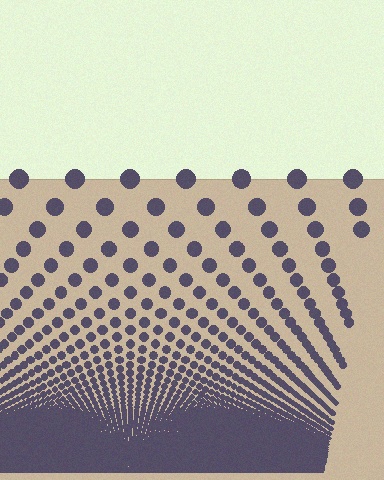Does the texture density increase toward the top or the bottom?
Density increases toward the bottom.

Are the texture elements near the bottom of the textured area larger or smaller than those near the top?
Smaller. The gradient is inverted — elements near the bottom are smaller and denser.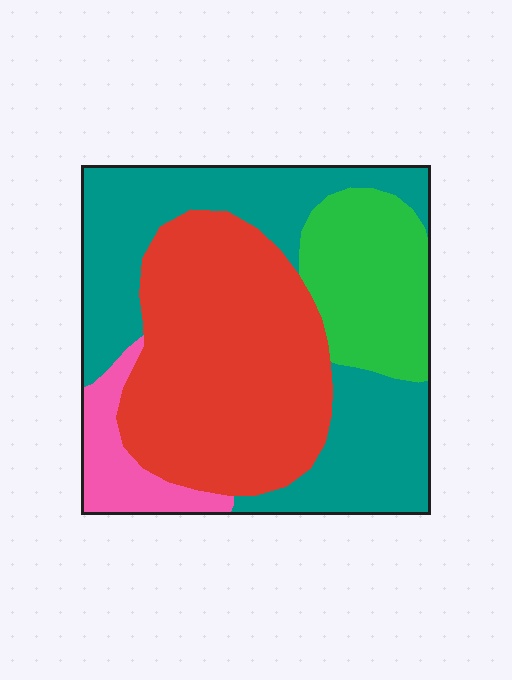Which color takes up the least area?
Pink, at roughly 10%.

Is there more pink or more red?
Red.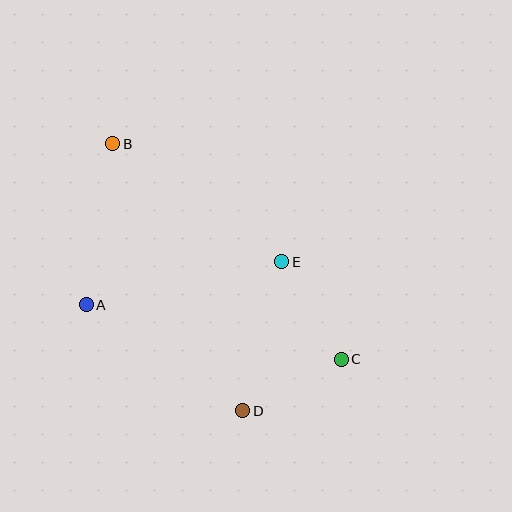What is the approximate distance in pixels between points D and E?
The distance between D and E is approximately 154 pixels.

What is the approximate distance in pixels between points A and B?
The distance between A and B is approximately 163 pixels.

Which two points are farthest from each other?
Points B and C are farthest from each other.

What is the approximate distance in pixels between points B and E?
The distance between B and E is approximately 206 pixels.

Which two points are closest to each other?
Points C and D are closest to each other.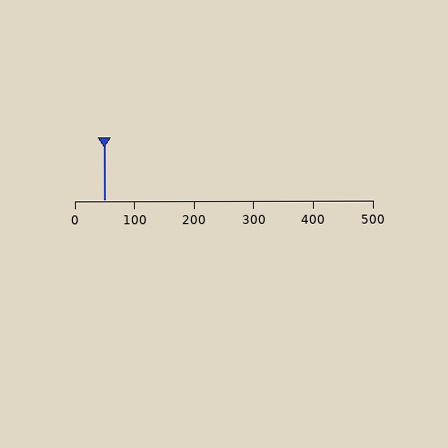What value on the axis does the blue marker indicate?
The marker indicates approximately 50.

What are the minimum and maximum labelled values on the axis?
The axis runs from 0 to 500.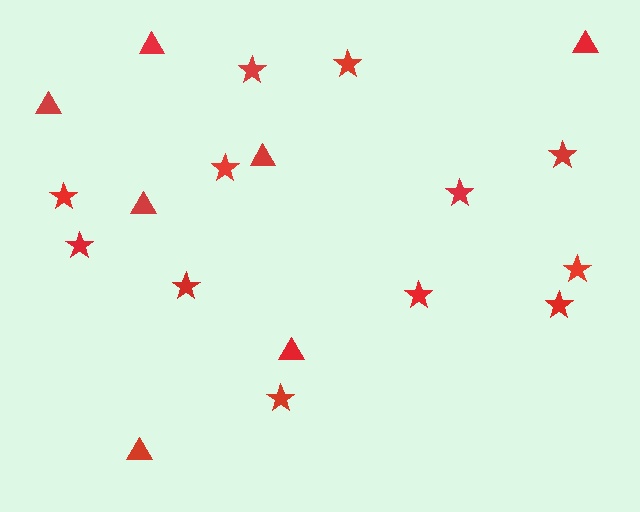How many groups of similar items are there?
There are 2 groups: one group of stars (12) and one group of triangles (7).